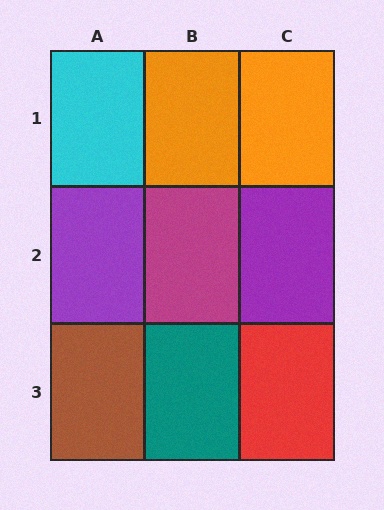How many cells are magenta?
1 cell is magenta.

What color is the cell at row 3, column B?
Teal.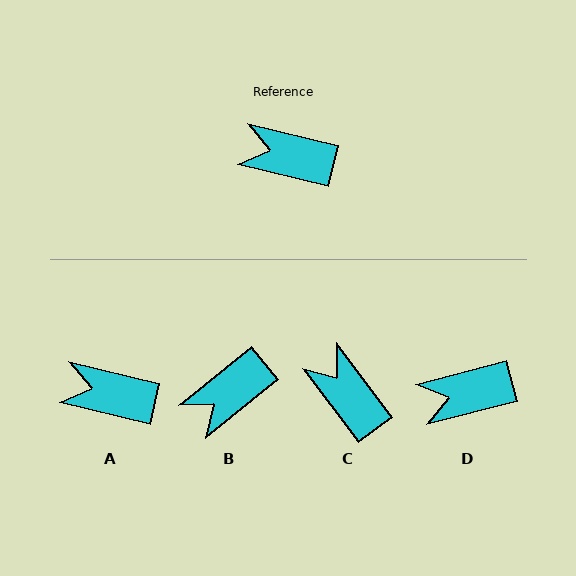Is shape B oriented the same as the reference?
No, it is off by about 52 degrees.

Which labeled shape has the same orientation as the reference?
A.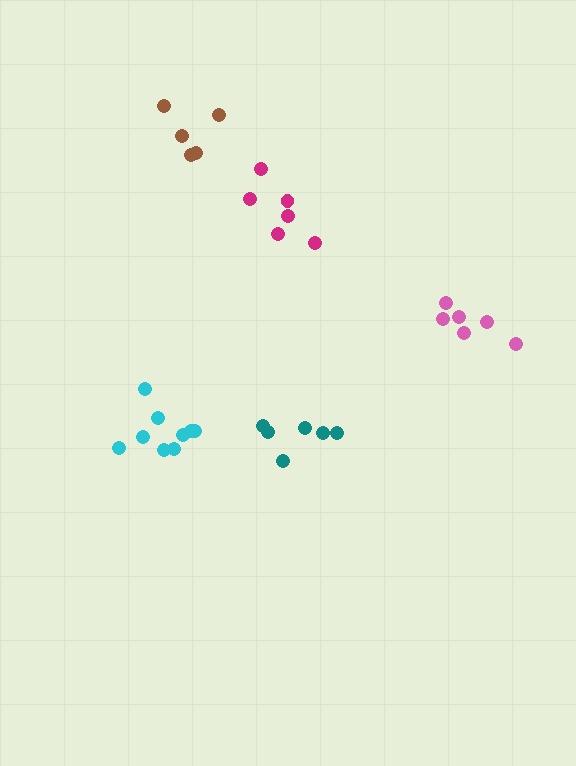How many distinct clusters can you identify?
There are 5 distinct clusters.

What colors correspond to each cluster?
The clusters are colored: teal, magenta, pink, cyan, brown.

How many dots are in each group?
Group 1: 6 dots, Group 2: 6 dots, Group 3: 6 dots, Group 4: 9 dots, Group 5: 5 dots (32 total).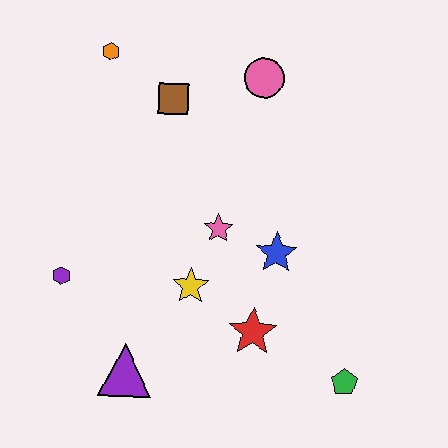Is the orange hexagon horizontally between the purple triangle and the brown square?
No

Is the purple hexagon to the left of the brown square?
Yes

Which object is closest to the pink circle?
The brown square is closest to the pink circle.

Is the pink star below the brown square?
Yes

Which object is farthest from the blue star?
The orange hexagon is farthest from the blue star.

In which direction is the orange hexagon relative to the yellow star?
The orange hexagon is above the yellow star.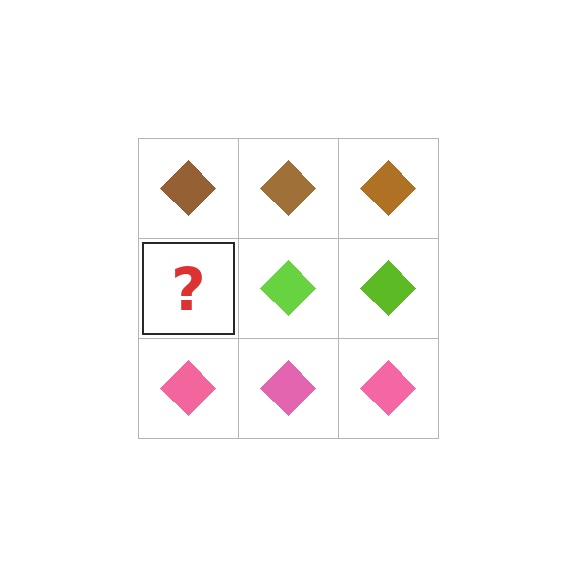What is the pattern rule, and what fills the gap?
The rule is that each row has a consistent color. The gap should be filled with a lime diamond.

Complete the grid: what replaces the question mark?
The question mark should be replaced with a lime diamond.